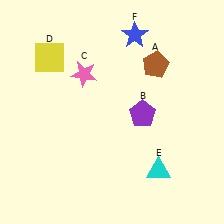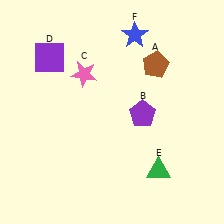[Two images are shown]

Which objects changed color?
D changed from yellow to purple. E changed from cyan to green.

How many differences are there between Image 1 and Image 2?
There are 2 differences between the two images.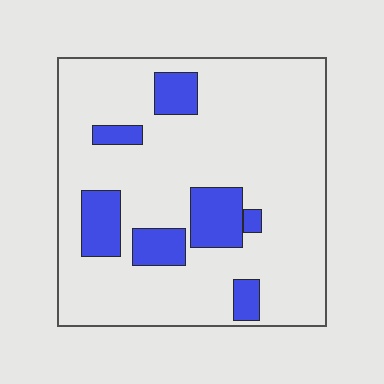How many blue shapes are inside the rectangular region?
7.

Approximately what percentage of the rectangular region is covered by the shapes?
Approximately 15%.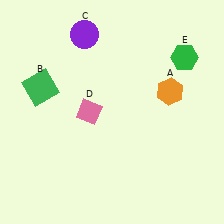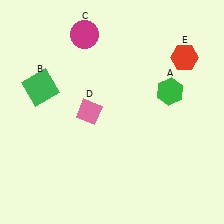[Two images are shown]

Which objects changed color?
A changed from orange to green. C changed from purple to magenta. E changed from green to red.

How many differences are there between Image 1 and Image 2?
There are 3 differences between the two images.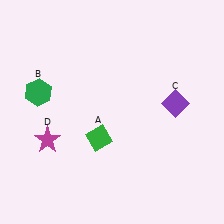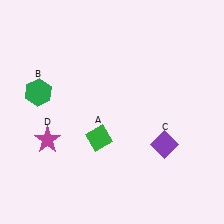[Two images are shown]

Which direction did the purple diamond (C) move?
The purple diamond (C) moved down.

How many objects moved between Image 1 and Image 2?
1 object moved between the two images.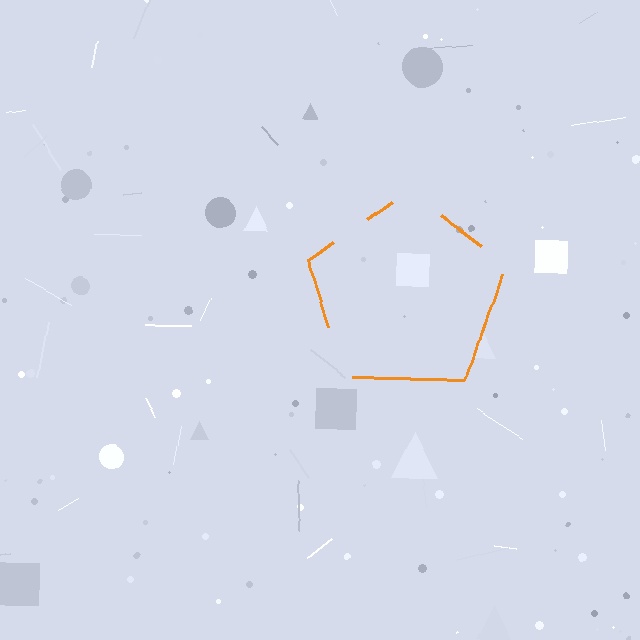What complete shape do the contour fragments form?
The contour fragments form a pentagon.